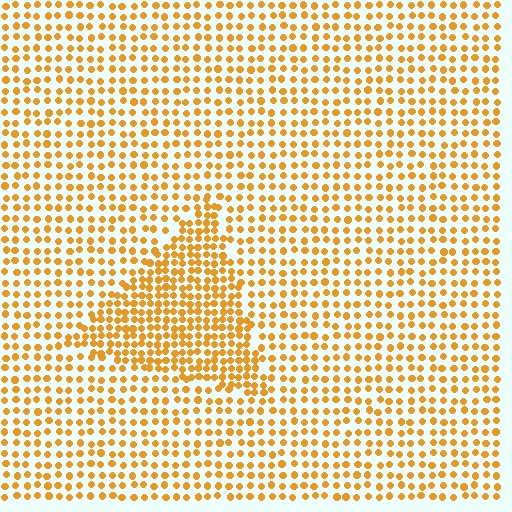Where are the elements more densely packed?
The elements are more densely packed inside the triangle boundary.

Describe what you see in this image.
The image contains small orange elements arranged at two different densities. A triangle-shaped region is visible where the elements are more densely packed than the surrounding area.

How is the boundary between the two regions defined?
The boundary is defined by a change in element density (approximately 1.7x ratio). All elements are the same color, size, and shape.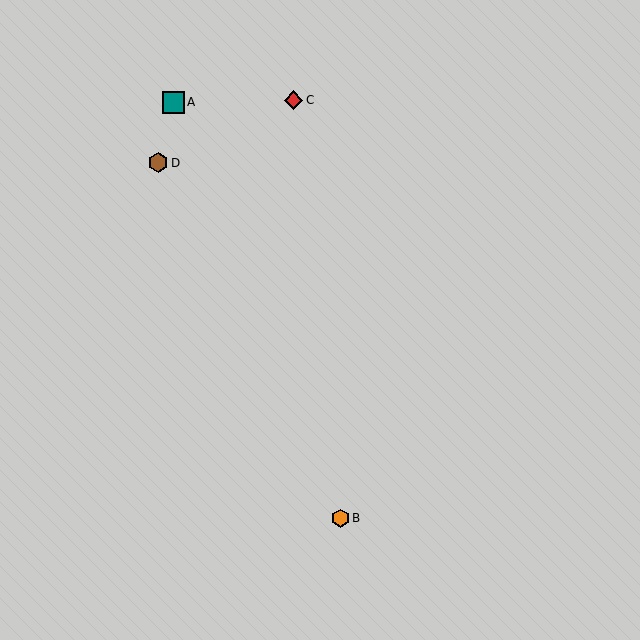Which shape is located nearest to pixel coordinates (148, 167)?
The brown hexagon (labeled D) at (158, 163) is nearest to that location.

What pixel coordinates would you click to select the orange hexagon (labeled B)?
Click at (340, 518) to select the orange hexagon B.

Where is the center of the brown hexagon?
The center of the brown hexagon is at (158, 163).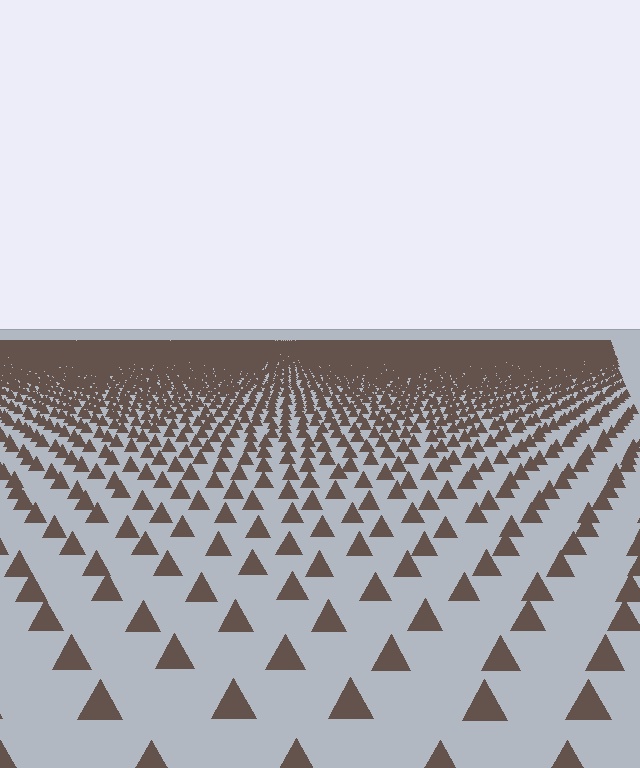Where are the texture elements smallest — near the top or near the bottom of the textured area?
Near the top.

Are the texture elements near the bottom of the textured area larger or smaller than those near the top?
Larger. Near the bottom, elements are closer to the viewer and appear at a bigger on-screen size.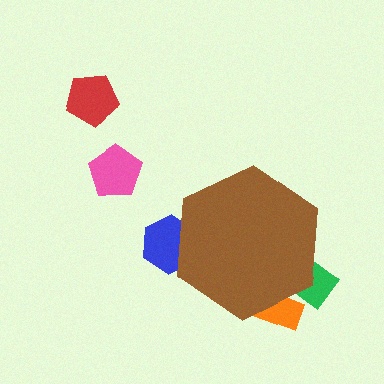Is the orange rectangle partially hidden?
Yes, the orange rectangle is partially hidden behind the brown hexagon.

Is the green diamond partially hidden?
Yes, the green diamond is partially hidden behind the brown hexagon.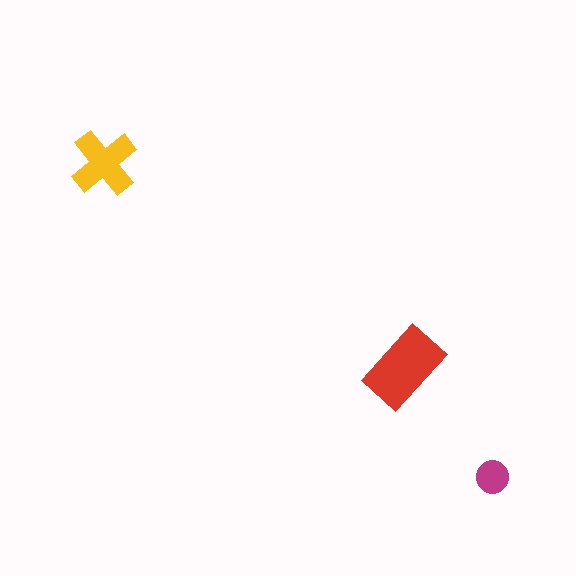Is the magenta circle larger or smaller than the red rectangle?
Smaller.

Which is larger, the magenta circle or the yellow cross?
The yellow cross.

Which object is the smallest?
The magenta circle.